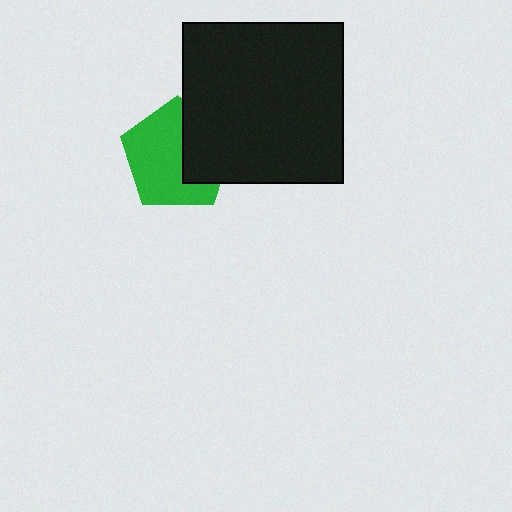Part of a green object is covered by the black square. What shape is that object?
It is a pentagon.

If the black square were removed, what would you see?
You would see the complete green pentagon.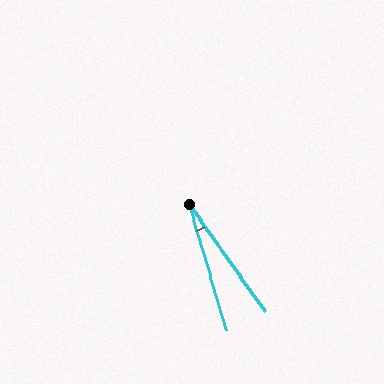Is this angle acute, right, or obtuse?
It is acute.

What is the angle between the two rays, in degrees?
Approximately 19 degrees.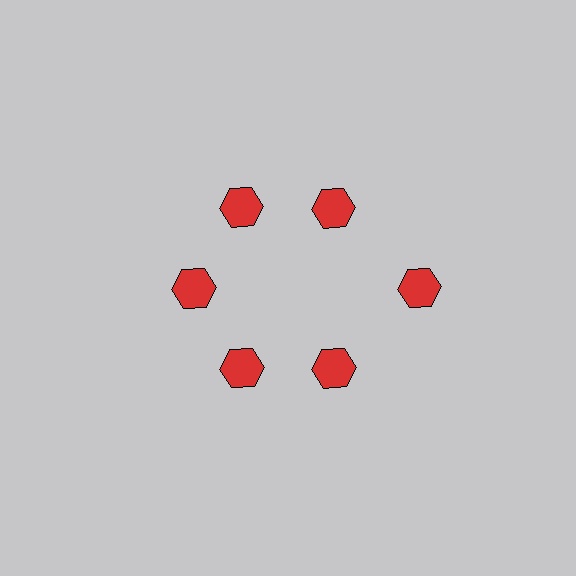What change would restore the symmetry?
The symmetry would be restored by moving it inward, back onto the ring so that all 6 hexagons sit at equal angles and equal distance from the center.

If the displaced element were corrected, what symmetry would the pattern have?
It would have 6-fold rotational symmetry — the pattern would map onto itself every 60 degrees.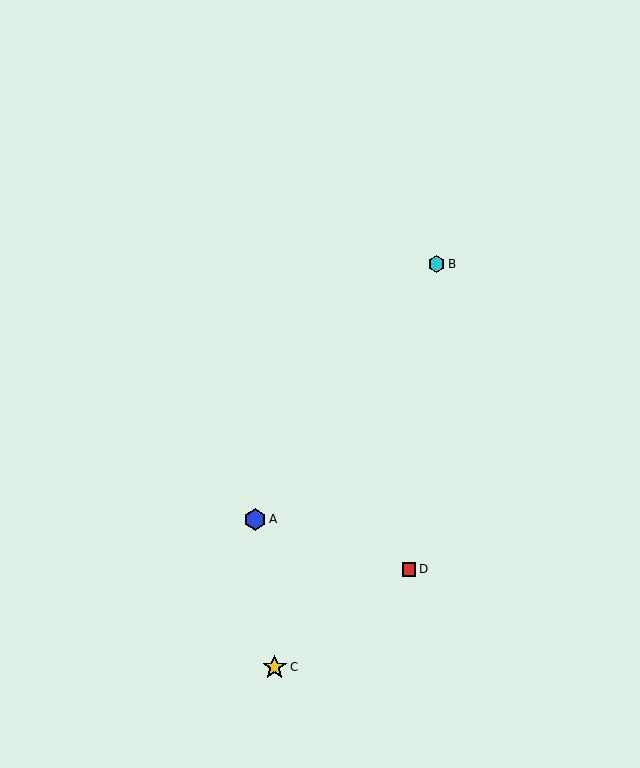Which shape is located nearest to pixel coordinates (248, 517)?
The blue hexagon (labeled A) at (255, 519) is nearest to that location.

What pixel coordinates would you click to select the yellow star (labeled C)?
Click at (275, 667) to select the yellow star C.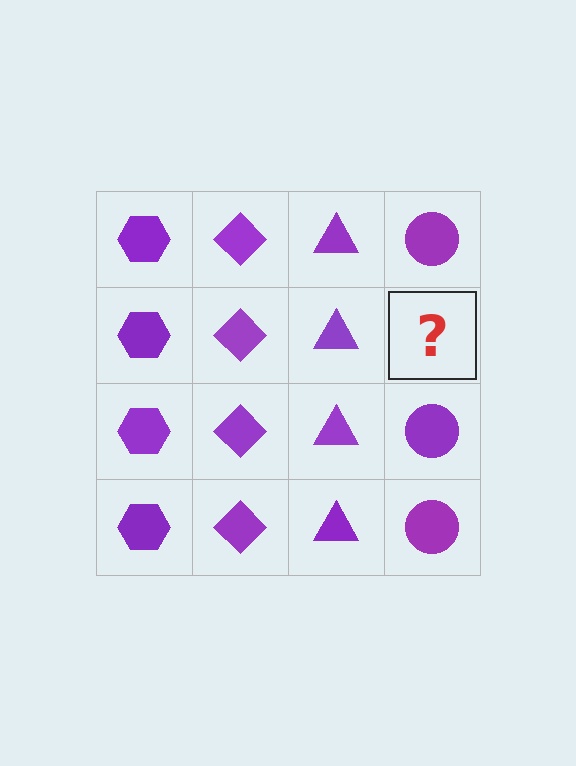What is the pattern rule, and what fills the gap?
The rule is that each column has a consistent shape. The gap should be filled with a purple circle.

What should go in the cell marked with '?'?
The missing cell should contain a purple circle.